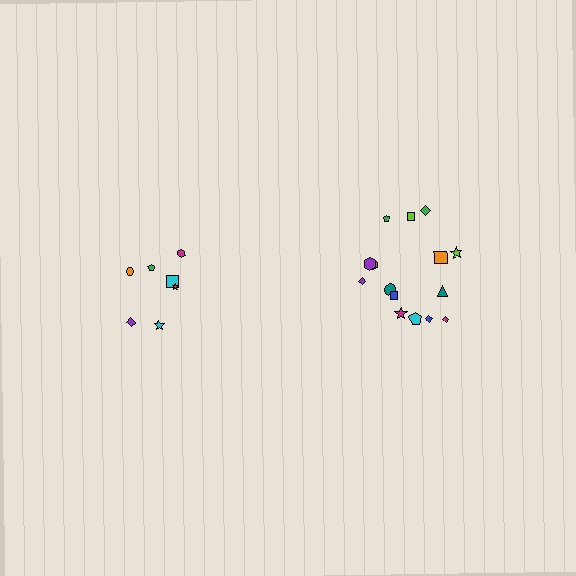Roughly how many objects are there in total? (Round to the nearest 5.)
Roughly 20 objects in total.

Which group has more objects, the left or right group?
The right group.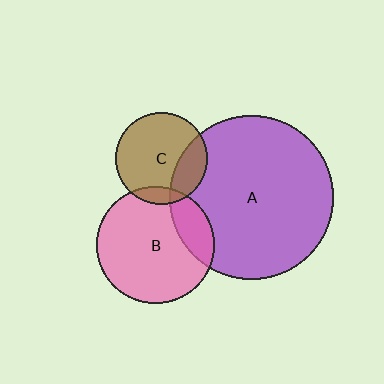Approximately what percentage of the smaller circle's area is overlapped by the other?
Approximately 25%.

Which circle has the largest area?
Circle A (purple).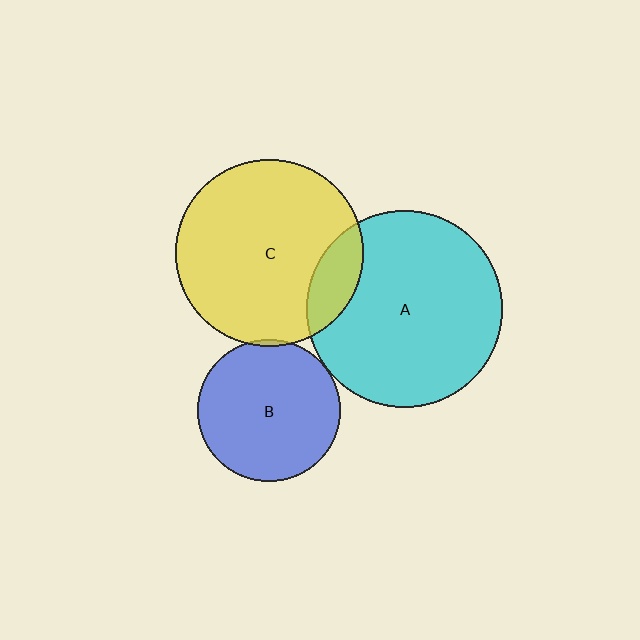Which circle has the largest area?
Circle A (cyan).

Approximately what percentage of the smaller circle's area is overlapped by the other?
Approximately 5%.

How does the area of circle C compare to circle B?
Approximately 1.7 times.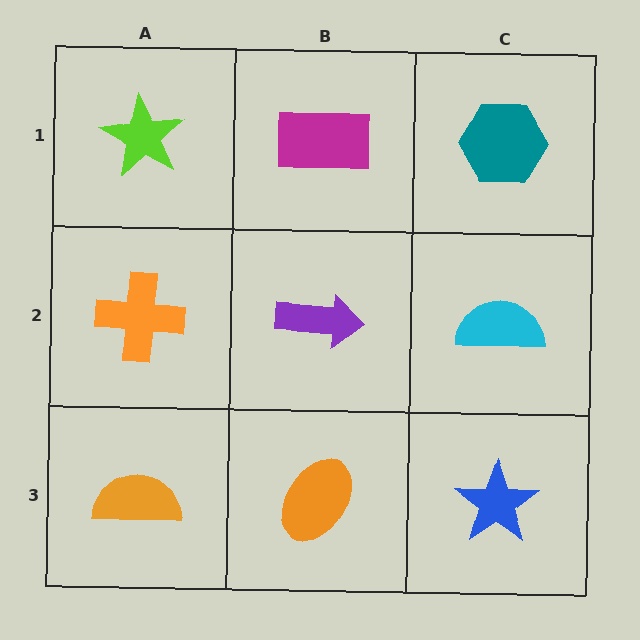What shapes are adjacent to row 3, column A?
An orange cross (row 2, column A), an orange ellipse (row 3, column B).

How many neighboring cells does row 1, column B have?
3.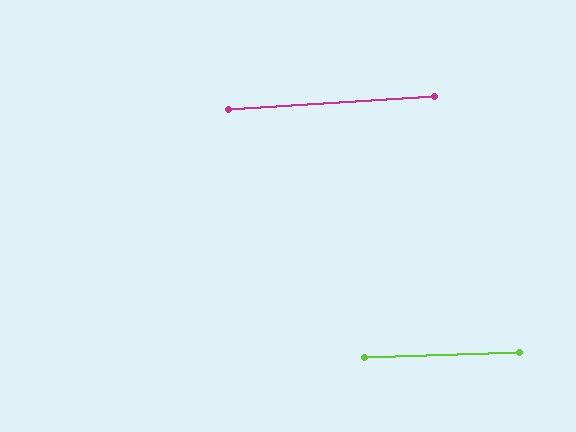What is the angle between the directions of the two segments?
Approximately 2 degrees.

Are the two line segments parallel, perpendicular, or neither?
Parallel — their directions differ by only 1.7°.